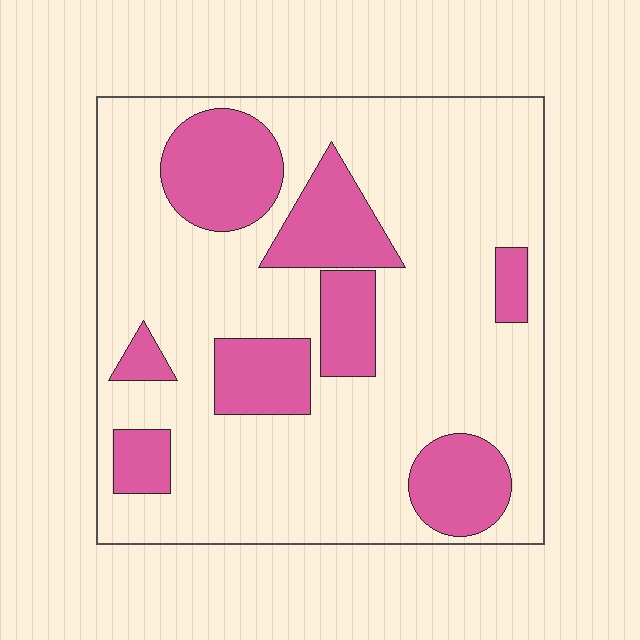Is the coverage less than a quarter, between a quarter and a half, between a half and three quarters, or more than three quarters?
Between a quarter and a half.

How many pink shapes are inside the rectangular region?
8.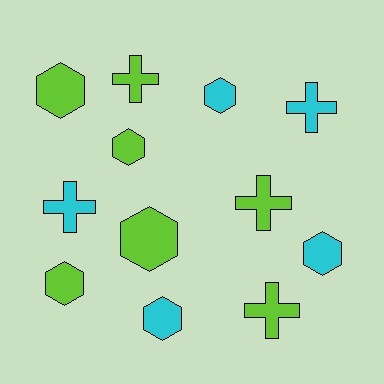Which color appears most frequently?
Lime, with 7 objects.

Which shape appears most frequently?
Hexagon, with 7 objects.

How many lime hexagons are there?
There are 4 lime hexagons.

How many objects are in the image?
There are 12 objects.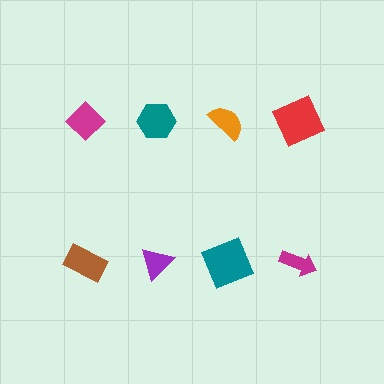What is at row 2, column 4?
A magenta arrow.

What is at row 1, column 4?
A red square.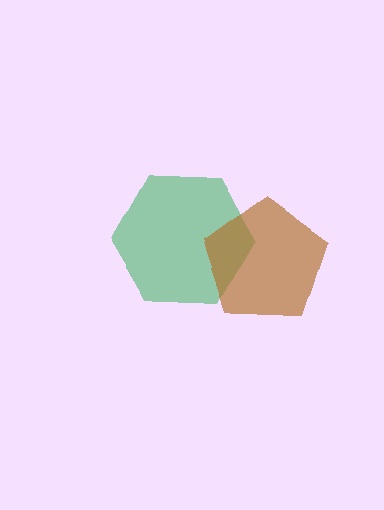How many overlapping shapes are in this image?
There are 2 overlapping shapes in the image.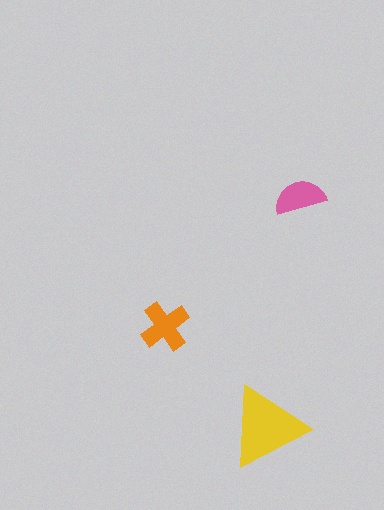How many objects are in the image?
There are 3 objects in the image.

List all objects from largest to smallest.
The yellow triangle, the orange cross, the pink semicircle.